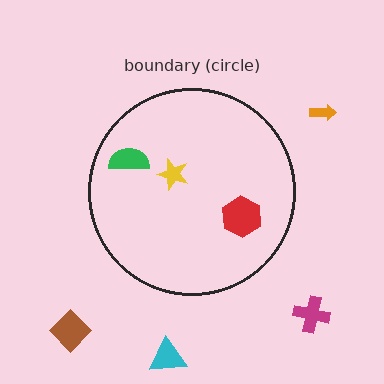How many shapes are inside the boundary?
3 inside, 4 outside.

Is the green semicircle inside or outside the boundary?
Inside.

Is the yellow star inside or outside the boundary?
Inside.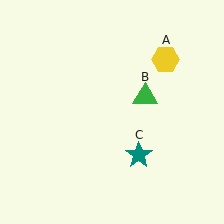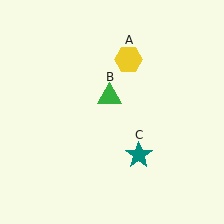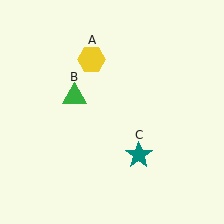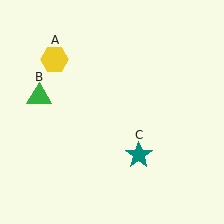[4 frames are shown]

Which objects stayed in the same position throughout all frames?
Teal star (object C) remained stationary.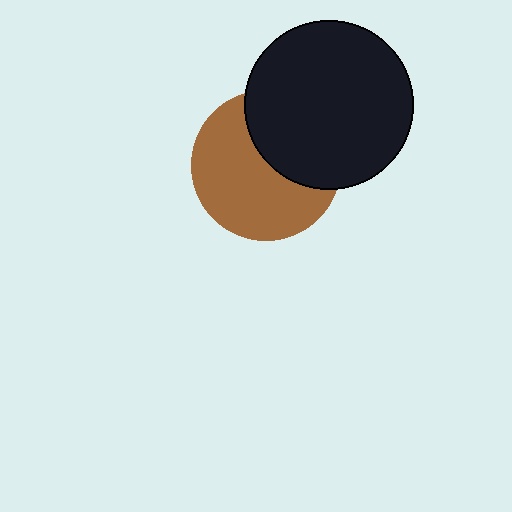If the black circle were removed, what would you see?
You would see the complete brown circle.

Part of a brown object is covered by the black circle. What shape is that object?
It is a circle.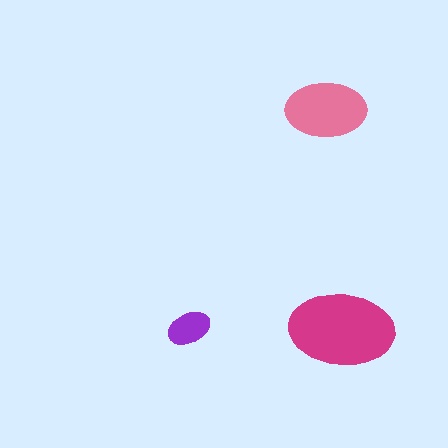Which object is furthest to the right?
The magenta ellipse is rightmost.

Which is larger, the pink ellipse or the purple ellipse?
The pink one.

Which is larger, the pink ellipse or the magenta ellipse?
The magenta one.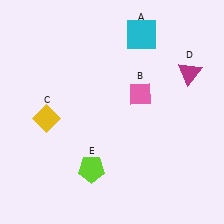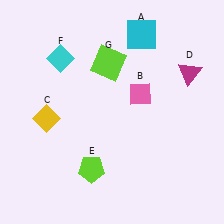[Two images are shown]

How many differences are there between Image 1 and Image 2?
There are 2 differences between the two images.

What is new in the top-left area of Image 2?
A lime square (G) was added in the top-left area of Image 2.